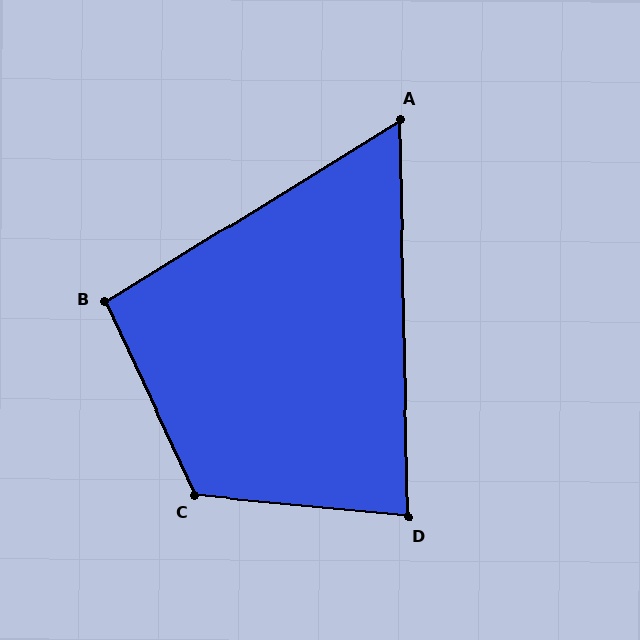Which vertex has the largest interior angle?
C, at approximately 120 degrees.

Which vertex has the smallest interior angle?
A, at approximately 60 degrees.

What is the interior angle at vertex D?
Approximately 83 degrees (acute).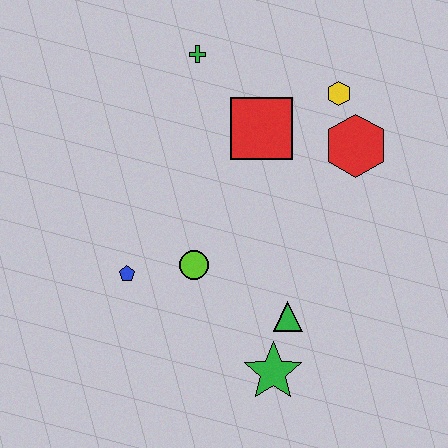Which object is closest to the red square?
The yellow hexagon is closest to the red square.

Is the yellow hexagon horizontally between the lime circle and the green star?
No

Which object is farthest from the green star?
The green cross is farthest from the green star.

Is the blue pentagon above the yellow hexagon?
No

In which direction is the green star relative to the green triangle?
The green star is below the green triangle.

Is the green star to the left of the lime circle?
No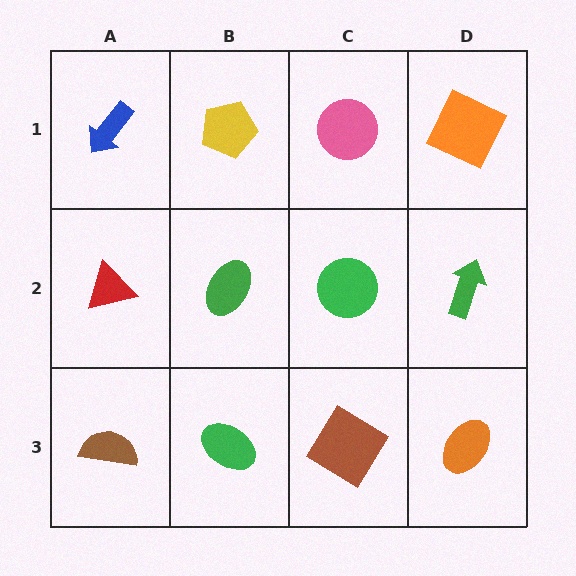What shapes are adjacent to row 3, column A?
A red triangle (row 2, column A), a green ellipse (row 3, column B).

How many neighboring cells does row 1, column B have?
3.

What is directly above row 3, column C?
A green circle.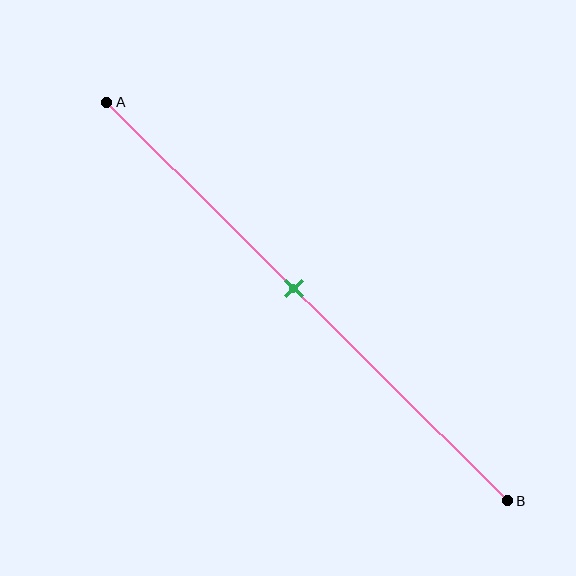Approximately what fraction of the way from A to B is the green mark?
The green mark is approximately 45% of the way from A to B.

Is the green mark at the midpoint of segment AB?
No, the mark is at about 45% from A, not at the 50% midpoint.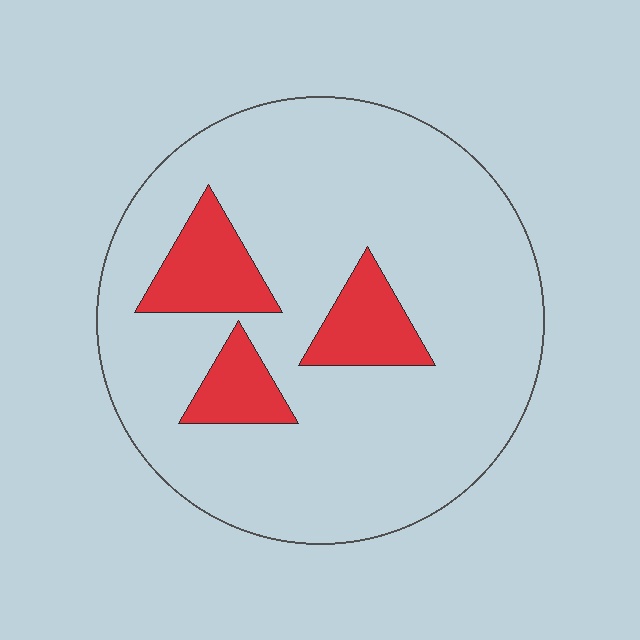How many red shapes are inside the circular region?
3.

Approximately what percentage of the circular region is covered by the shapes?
Approximately 15%.